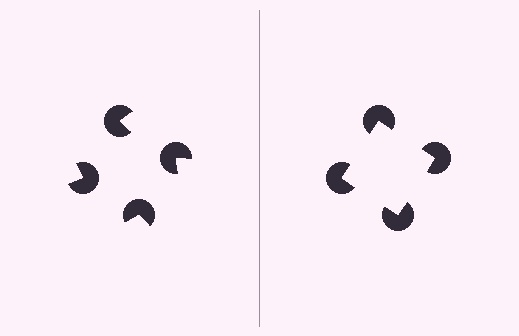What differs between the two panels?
The pac-man discs are positioned identically on both sides; only the wedge orientations differ. On the right they align to a square; on the left they are misaligned.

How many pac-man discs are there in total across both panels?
8 — 4 on each side.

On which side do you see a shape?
An illusory square appears on the right side. On the left side the wedge cuts are rotated, so no coherent shape forms.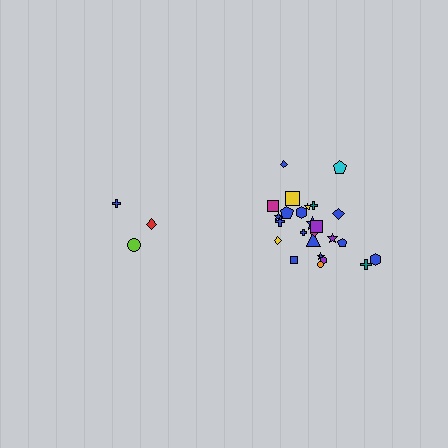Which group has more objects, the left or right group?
The right group.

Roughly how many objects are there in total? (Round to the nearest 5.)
Roughly 30 objects in total.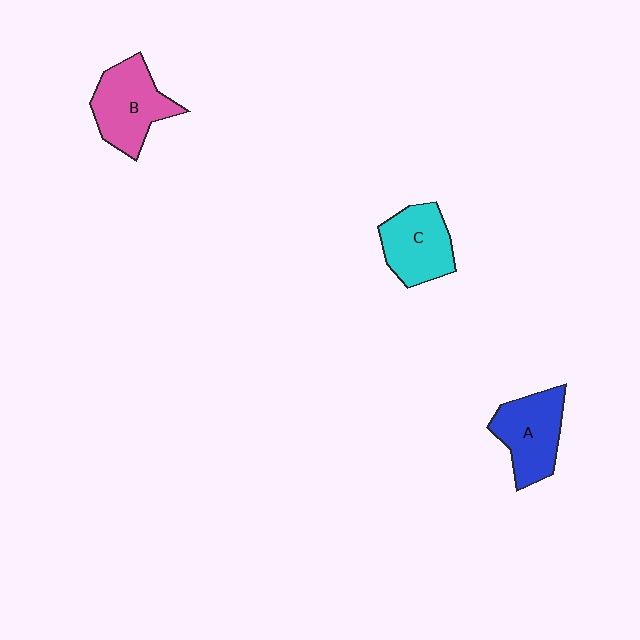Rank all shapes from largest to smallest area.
From largest to smallest: B (pink), A (blue), C (cyan).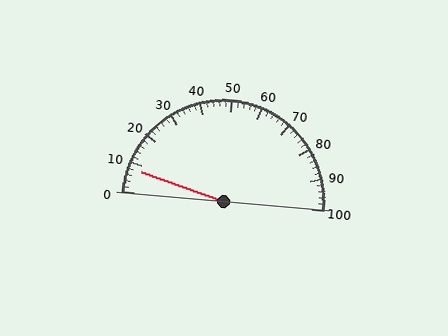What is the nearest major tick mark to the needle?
The nearest major tick mark is 10.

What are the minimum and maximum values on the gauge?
The gauge ranges from 0 to 100.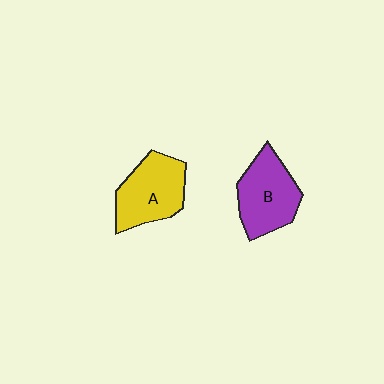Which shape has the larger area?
Shape B (purple).